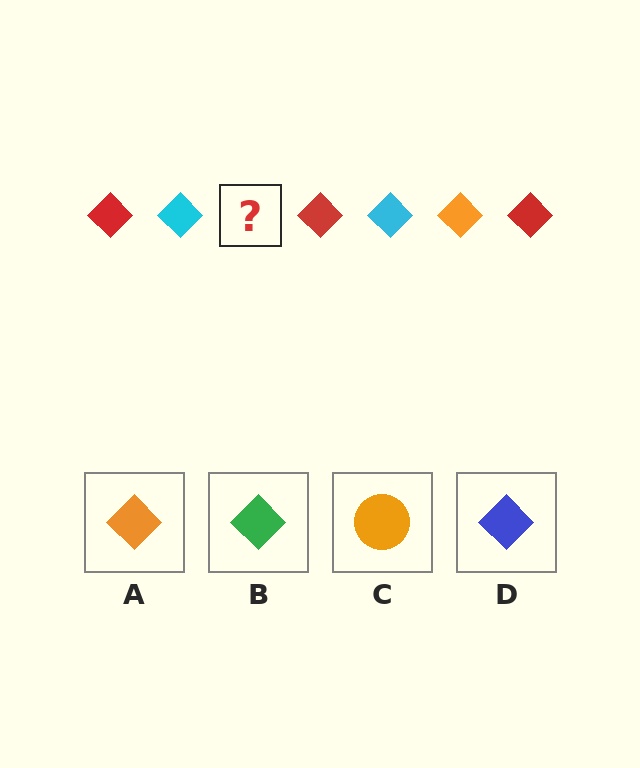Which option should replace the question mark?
Option A.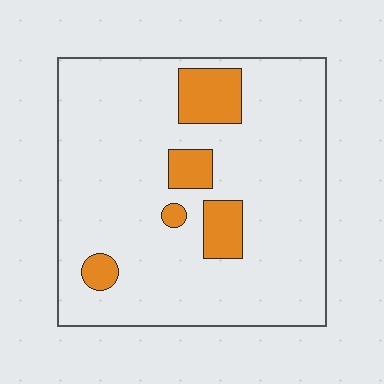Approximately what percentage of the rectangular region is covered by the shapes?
Approximately 15%.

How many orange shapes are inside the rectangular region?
5.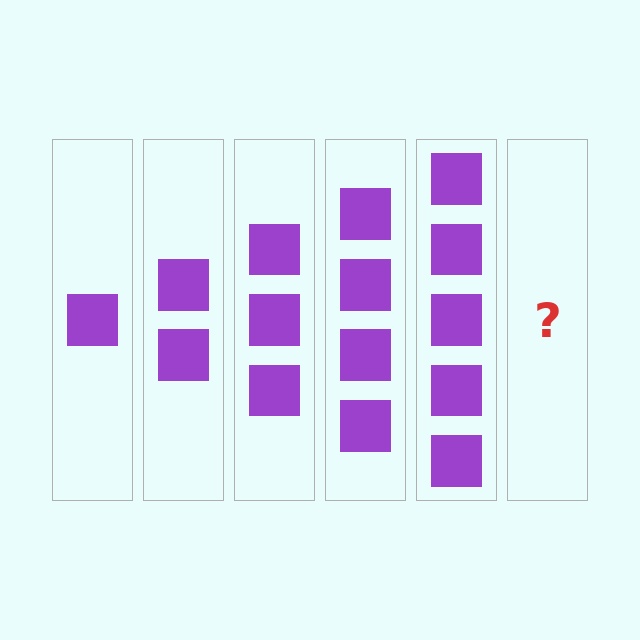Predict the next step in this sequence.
The next step is 6 squares.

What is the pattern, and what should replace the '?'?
The pattern is that each step adds one more square. The '?' should be 6 squares.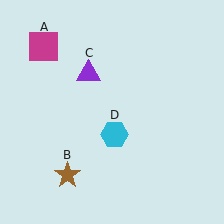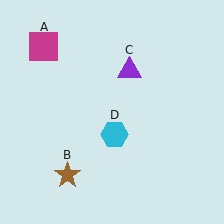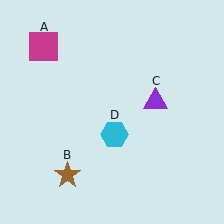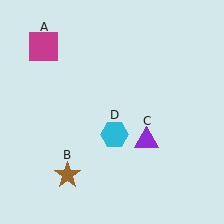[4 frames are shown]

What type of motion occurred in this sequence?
The purple triangle (object C) rotated clockwise around the center of the scene.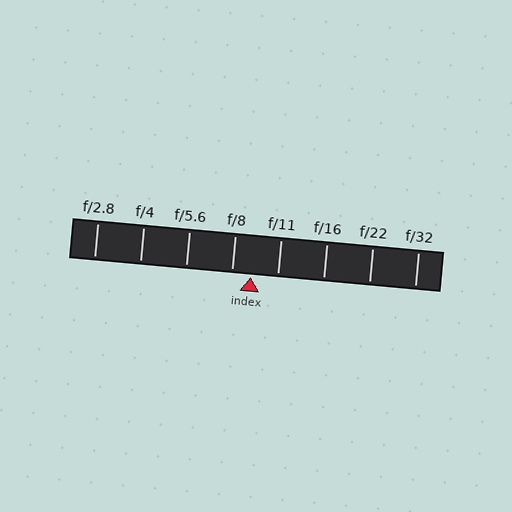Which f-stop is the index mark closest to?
The index mark is closest to f/8.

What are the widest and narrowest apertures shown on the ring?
The widest aperture shown is f/2.8 and the narrowest is f/32.